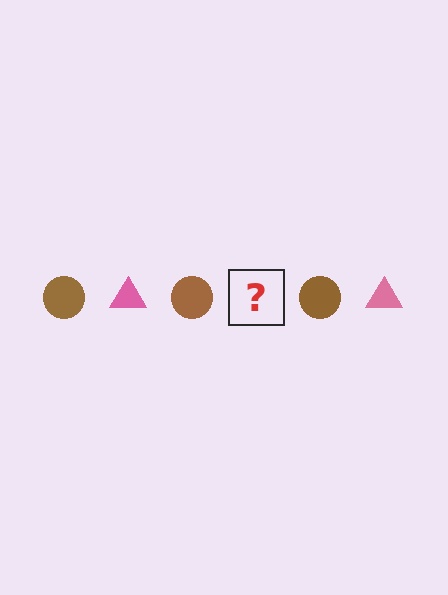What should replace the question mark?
The question mark should be replaced with a pink triangle.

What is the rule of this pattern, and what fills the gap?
The rule is that the pattern alternates between brown circle and pink triangle. The gap should be filled with a pink triangle.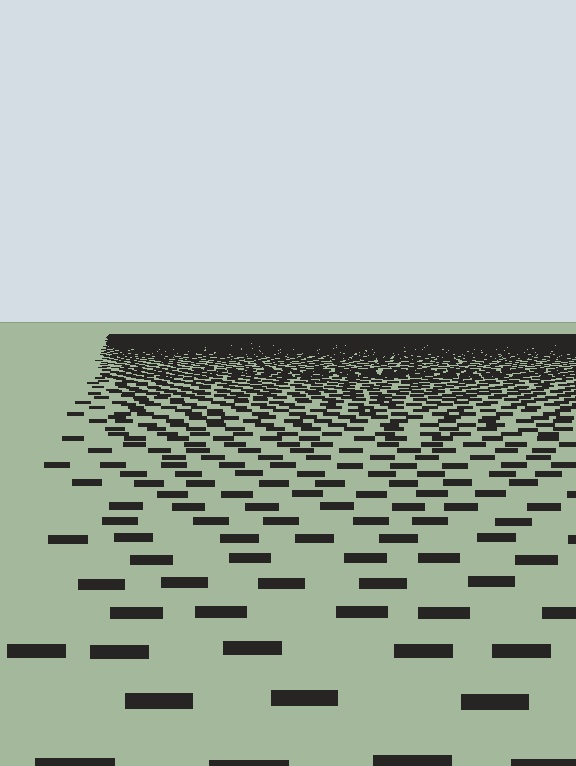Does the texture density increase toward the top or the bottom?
Density increases toward the top.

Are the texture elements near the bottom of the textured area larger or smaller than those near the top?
Larger. Near the bottom, elements are closer to the viewer and appear at a bigger on-screen size.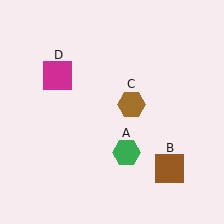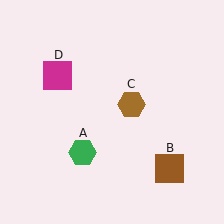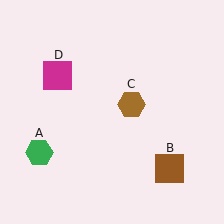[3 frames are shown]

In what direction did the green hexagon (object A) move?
The green hexagon (object A) moved left.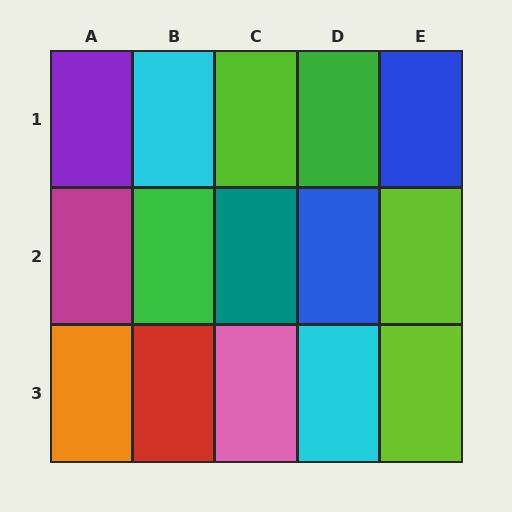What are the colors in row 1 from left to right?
Purple, cyan, lime, green, blue.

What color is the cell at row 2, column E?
Lime.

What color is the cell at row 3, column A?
Orange.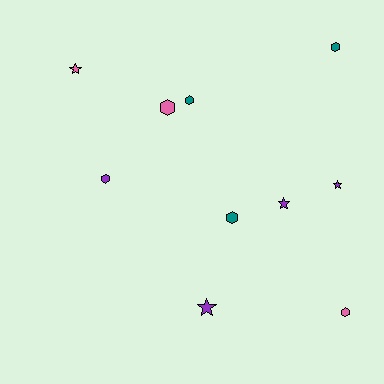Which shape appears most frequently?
Hexagon, with 6 objects.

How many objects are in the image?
There are 10 objects.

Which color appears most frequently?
Purple, with 4 objects.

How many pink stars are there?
There is 1 pink star.